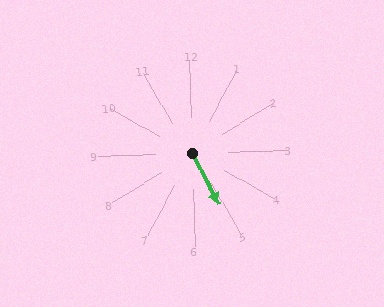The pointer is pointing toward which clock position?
Roughly 5 o'clock.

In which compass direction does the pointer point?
Southeast.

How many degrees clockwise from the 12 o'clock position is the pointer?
Approximately 154 degrees.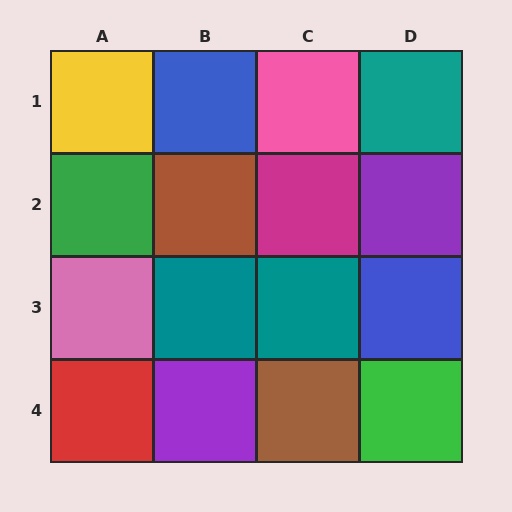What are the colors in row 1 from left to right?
Yellow, blue, pink, teal.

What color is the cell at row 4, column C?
Brown.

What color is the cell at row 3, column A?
Pink.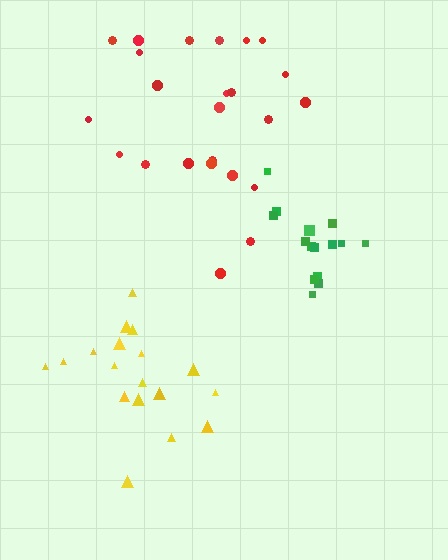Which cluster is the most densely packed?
Green.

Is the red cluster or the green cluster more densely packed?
Green.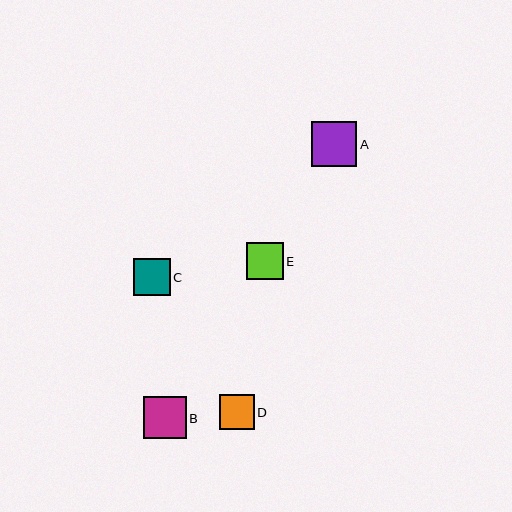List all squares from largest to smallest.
From largest to smallest: A, B, C, E, D.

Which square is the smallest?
Square D is the smallest with a size of approximately 35 pixels.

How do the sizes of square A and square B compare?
Square A and square B are approximately the same size.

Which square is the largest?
Square A is the largest with a size of approximately 46 pixels.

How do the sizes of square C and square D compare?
Square C and square D are approximately the same size.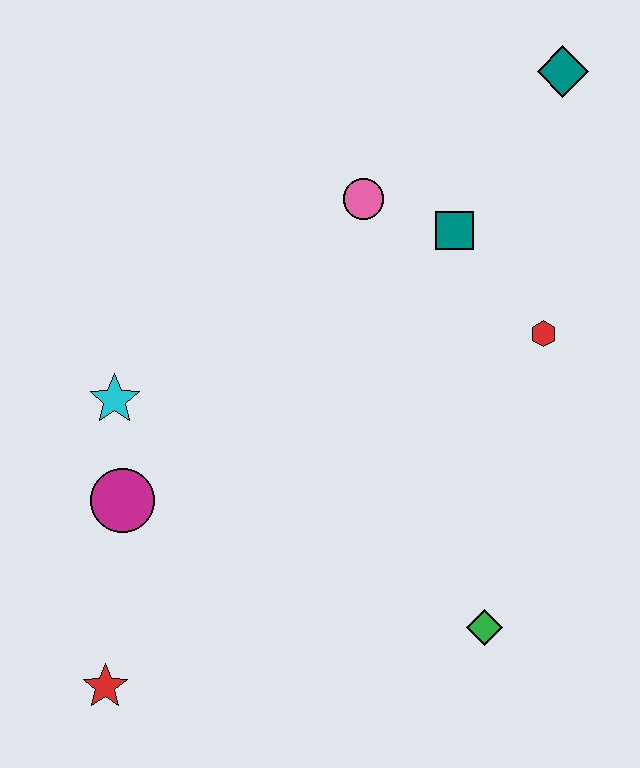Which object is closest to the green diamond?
The red hexagon is closest to the green diamond.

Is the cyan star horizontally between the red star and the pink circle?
Yes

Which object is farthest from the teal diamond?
The red star is farthest from the teal diamond.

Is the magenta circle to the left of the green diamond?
Yes